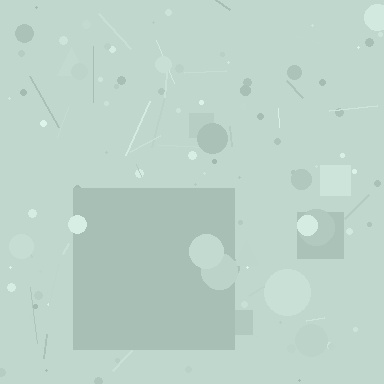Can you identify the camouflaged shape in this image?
The camouflaged shape is a square.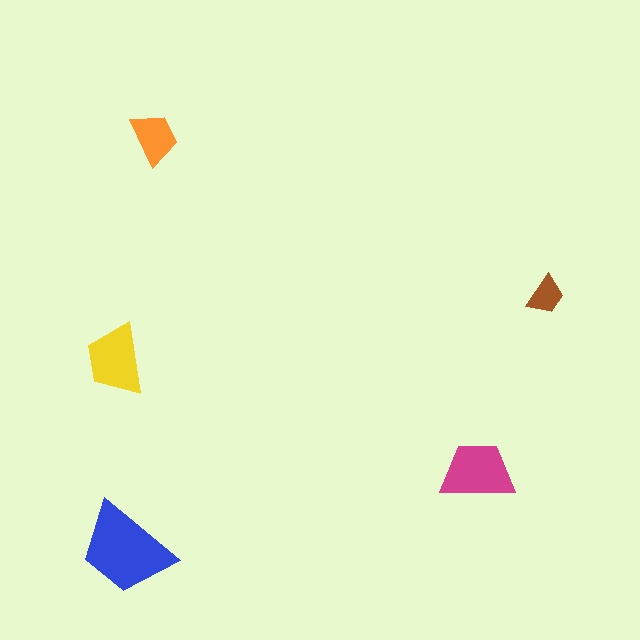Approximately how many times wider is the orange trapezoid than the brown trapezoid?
About 1.5 times wider.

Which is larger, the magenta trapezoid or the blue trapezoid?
The blue one.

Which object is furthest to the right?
The brown trapezoid is rightmost.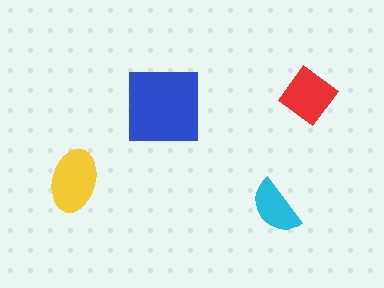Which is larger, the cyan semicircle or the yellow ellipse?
The yellow ellipse.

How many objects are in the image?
There are 4 objects in the image.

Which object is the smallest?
The cyan semicircle.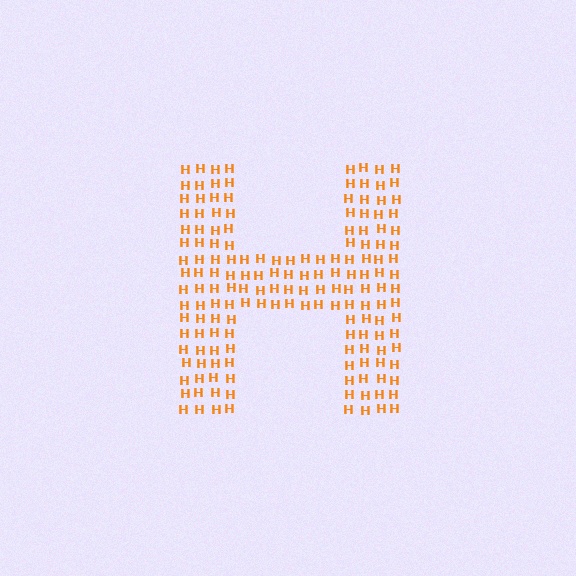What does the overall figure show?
The overall figure shows the letter H.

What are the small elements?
The small elements are letter H's.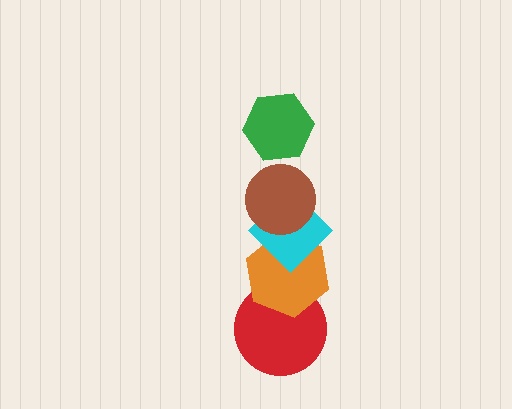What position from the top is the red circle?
The red circle is 5th from the top.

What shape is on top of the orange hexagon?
The cyan diamond is on top of the orange hexagon.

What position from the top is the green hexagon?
The green hexagon is 1st from the top.